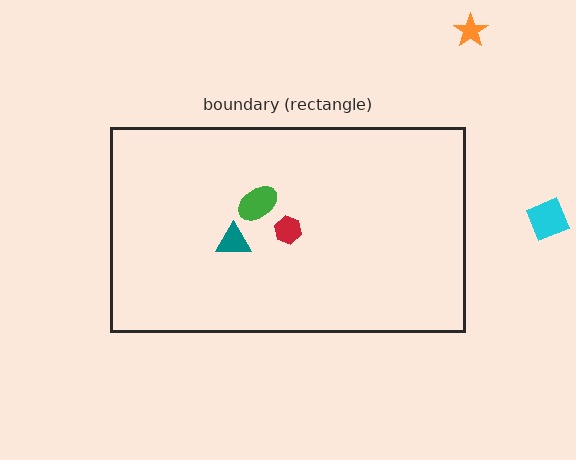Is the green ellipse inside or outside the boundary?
Inside.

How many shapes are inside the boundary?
3 inside, 2 outside.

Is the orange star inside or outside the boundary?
Outside.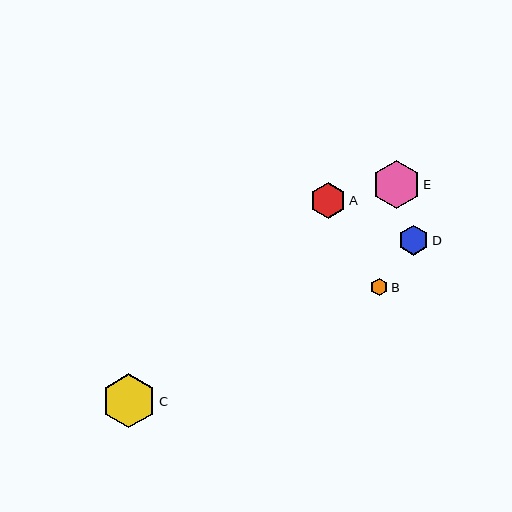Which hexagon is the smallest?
Hexagon B is the smallest with a size of approximately 17 pixels.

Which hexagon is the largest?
Hexagon C is the largest with a size of approximately 54 pixels.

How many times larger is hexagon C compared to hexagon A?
Hexagon C is approximately 1.5 times the size of hexagon A.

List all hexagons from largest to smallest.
From largest to smallest: C, E, A, D, B.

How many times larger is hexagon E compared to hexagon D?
Hexagon E is approximately 1.6 times the size of hexagon D.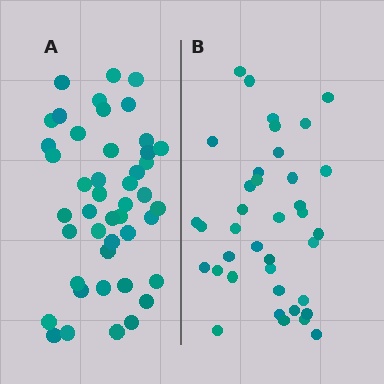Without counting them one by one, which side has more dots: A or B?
Region A (the left region) has more dots.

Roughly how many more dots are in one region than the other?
Region A has roughly 8 or so more dots than region B.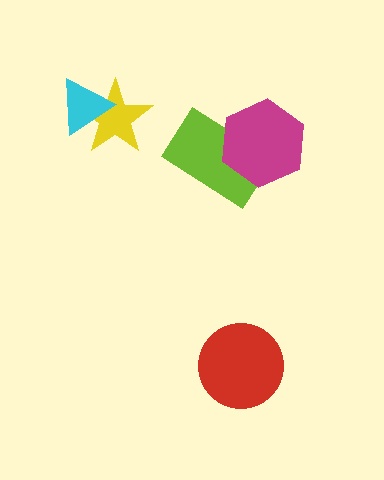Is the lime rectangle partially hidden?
Yes, it is partially covered by another shape.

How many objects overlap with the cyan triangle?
1 object overlaps with the cyan triangle.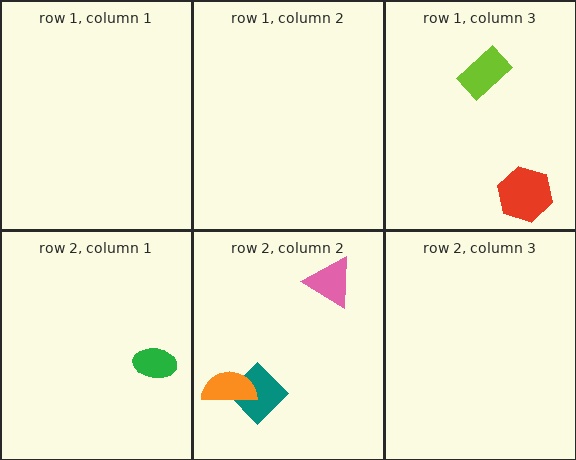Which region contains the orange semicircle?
The row 2, column 2 region.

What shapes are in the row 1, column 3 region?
The red hexagon, the lime rectangle.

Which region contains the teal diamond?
The row 2, column 2 region.